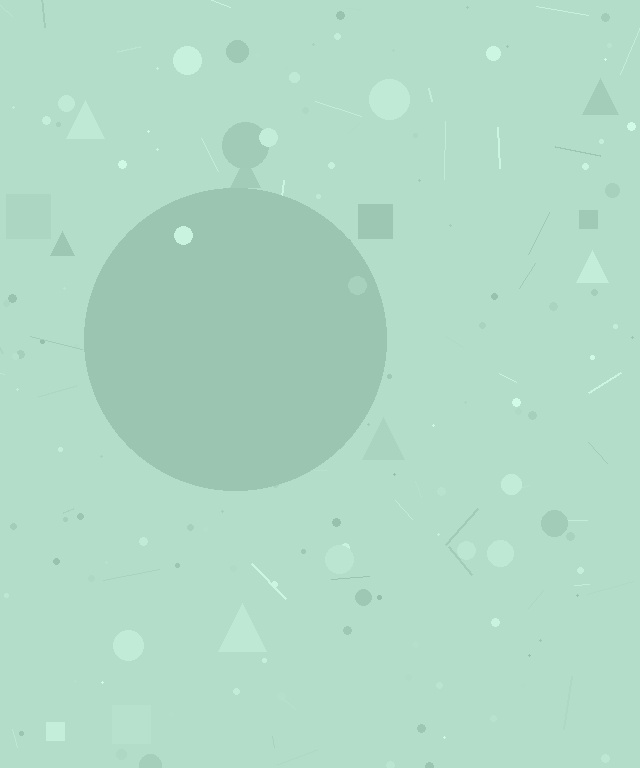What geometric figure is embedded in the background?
A circle is embedded in the background.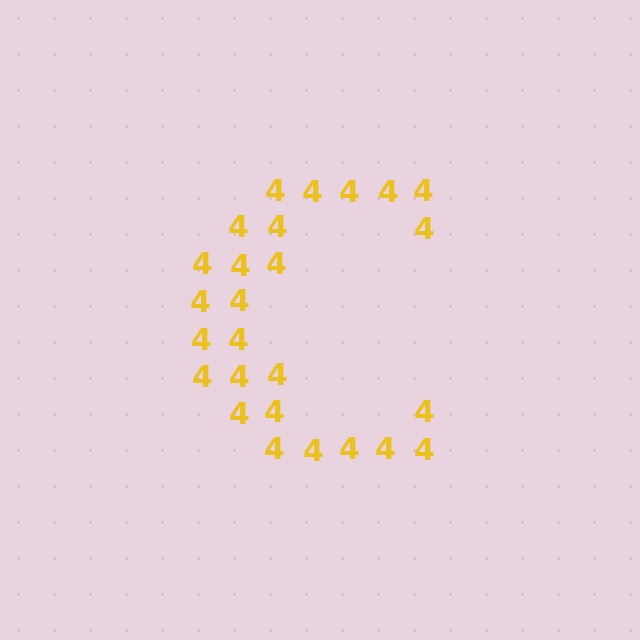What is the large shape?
The large shape is the letter C.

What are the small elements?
The small elements are digit 4's.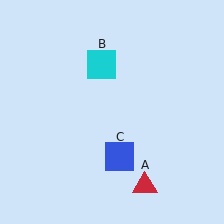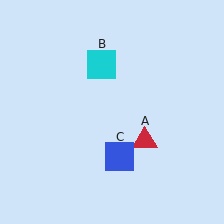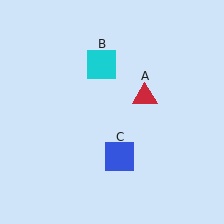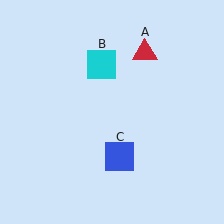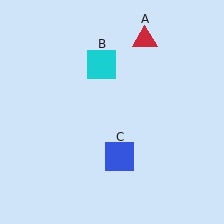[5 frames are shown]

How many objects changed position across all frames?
1 object changed position: red triangle (object A).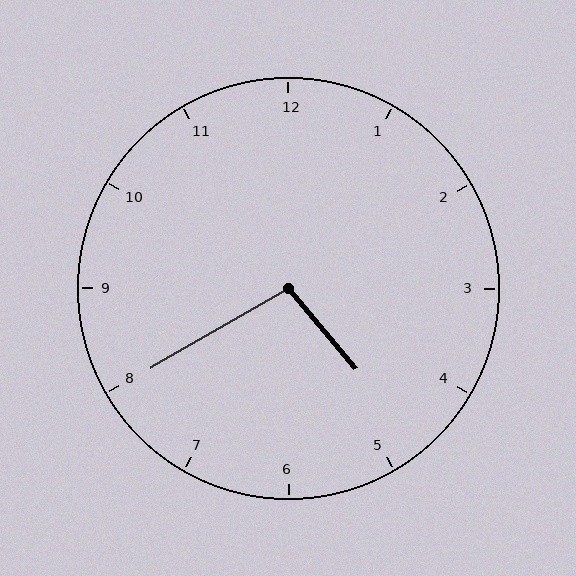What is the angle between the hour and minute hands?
Approximately 100 degrees.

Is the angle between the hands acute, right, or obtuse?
It is obtuse.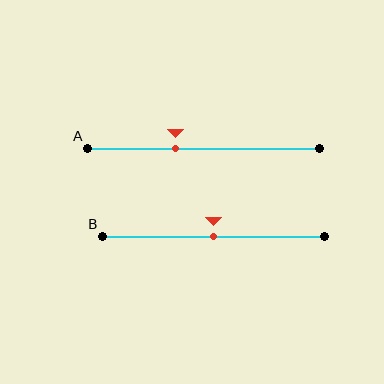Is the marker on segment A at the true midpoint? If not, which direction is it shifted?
No, the marker on segment A is shifted to the left by about 12% of the segment length.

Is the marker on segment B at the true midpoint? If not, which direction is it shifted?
Yes, the marker on segment B is at the true midpoint.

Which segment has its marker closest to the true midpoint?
Segment B has its marker closest to the true midpoint.